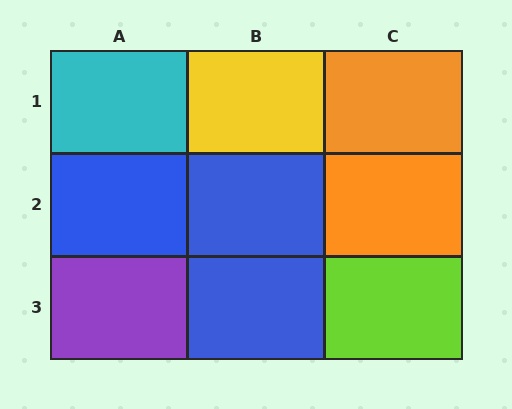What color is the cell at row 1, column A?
Cyan.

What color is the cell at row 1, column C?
Orange.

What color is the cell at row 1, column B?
Yellow.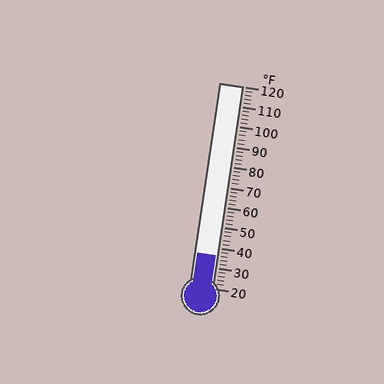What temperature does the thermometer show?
The thermometer shows approximately 36°F.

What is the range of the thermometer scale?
The thermometer scale ranges from 20°F to 120°F.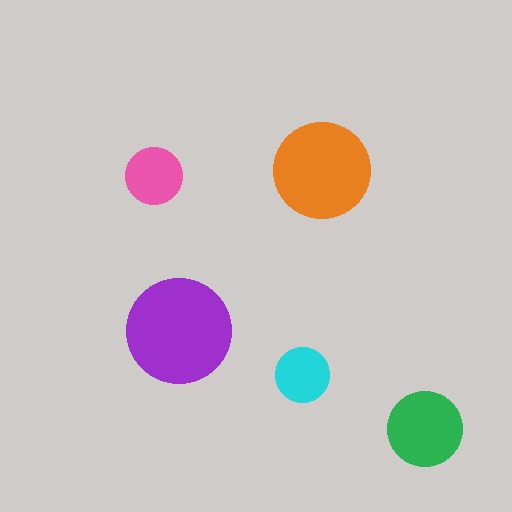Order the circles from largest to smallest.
the purple one, the orange one, the green one, the pink one, the cyan one.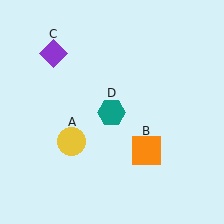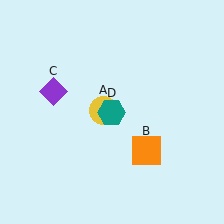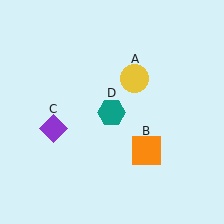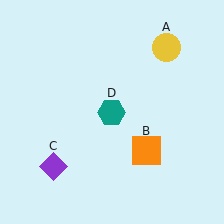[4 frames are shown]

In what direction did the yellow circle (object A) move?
The yellow circle (object A) moved up and to the right.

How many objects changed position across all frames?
2 objects changed position: yellow circle (object A), purple diamond (object C).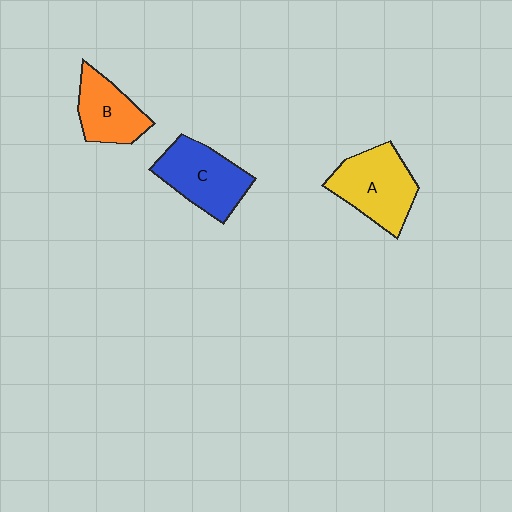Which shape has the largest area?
Shape A (yellow).